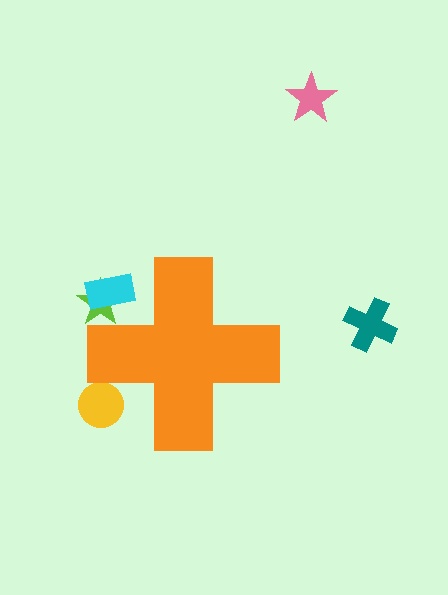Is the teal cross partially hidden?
No, the teal cross is fully visible.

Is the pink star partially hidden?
No, the pink star is fully visible.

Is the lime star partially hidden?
Yes, the lime star is partially hidden behind the orange cross.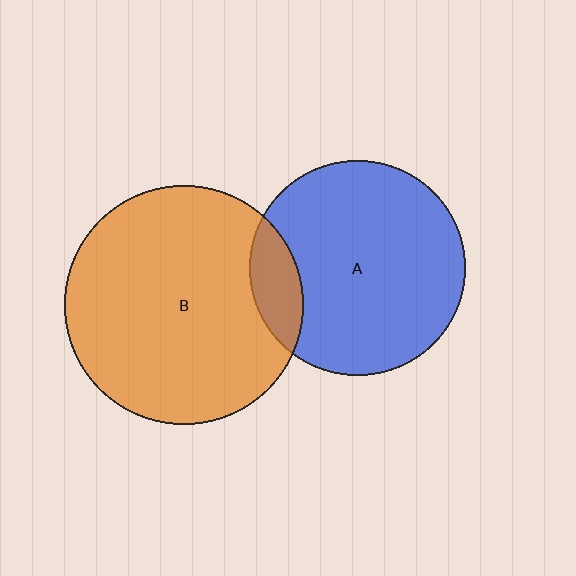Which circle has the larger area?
Circle B (orange).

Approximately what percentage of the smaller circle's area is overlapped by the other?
Approximately 15%.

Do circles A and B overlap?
Yes.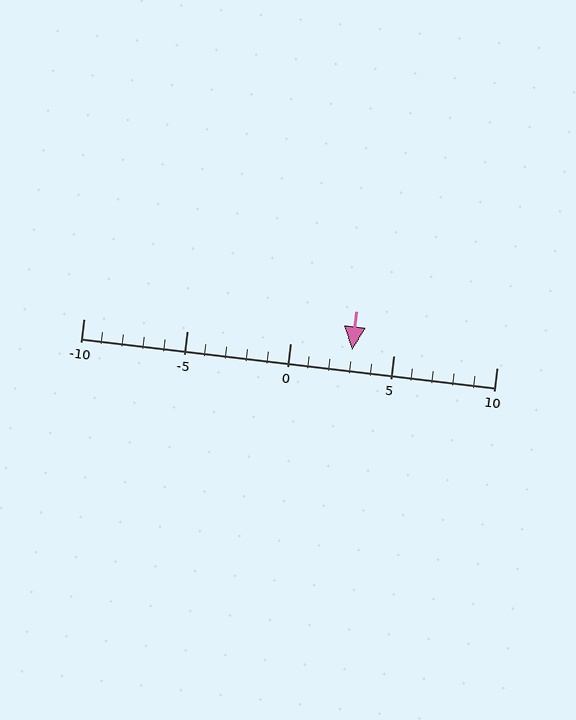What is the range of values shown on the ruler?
The ruler shows values from -10 to 10.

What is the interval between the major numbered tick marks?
The major tick marks are spaced 5 units apart.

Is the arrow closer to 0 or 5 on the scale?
The arrow is closer to 5.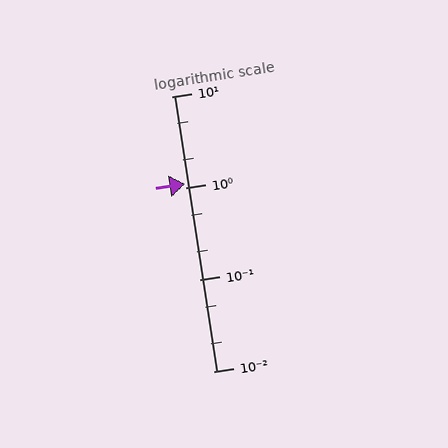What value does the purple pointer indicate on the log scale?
The pointer indicates approximately 1.1.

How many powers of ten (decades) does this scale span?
The scale spans 3 decades, from 0.01 to 10.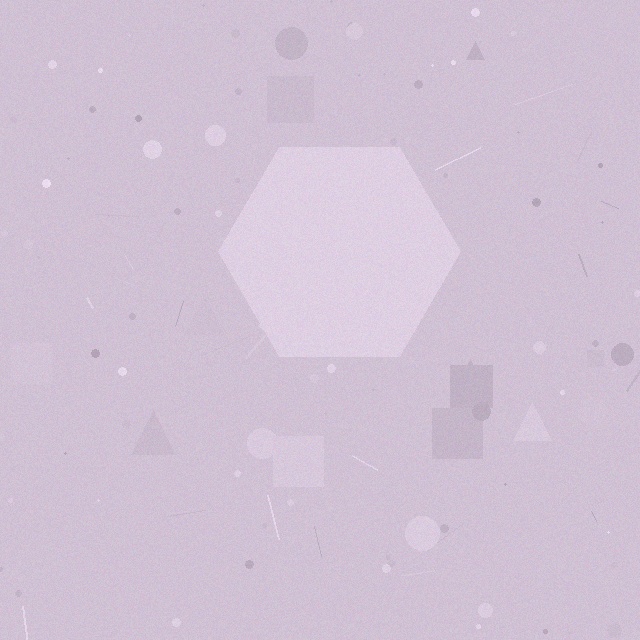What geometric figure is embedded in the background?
A hexagon is embedded in the background.